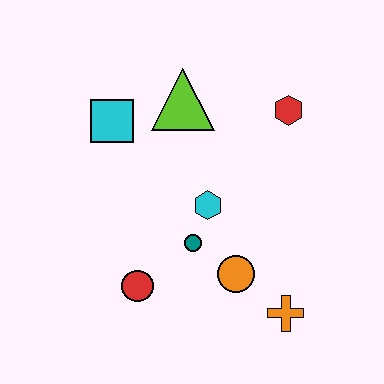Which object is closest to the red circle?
The teal circle is closest to the red circle.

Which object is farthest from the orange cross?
The cyan square is farthest from the orange cross.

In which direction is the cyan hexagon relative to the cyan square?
The cyan hexagon is to the right of the cyan square.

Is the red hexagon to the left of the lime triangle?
No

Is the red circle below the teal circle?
Yes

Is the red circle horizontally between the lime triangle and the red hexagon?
No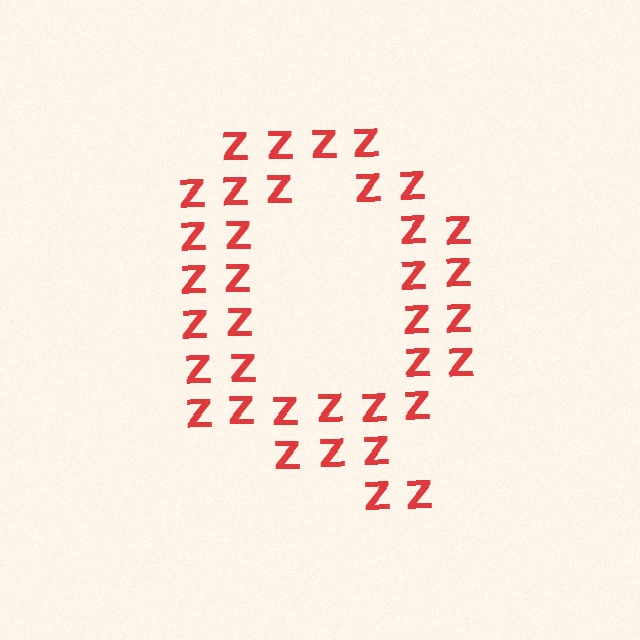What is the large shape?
The large shape is the letter Q.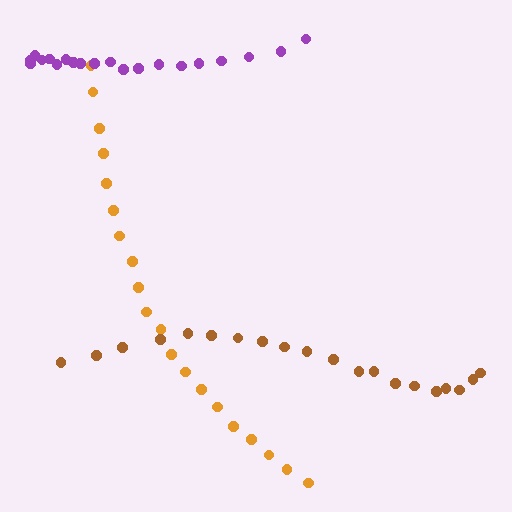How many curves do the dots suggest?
There are 3 distinct paths.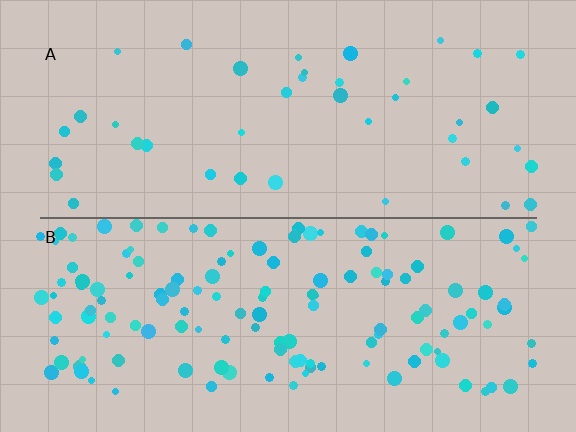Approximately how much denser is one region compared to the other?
Approximately 3.4× — region B over region A.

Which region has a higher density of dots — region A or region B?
B (the bottom).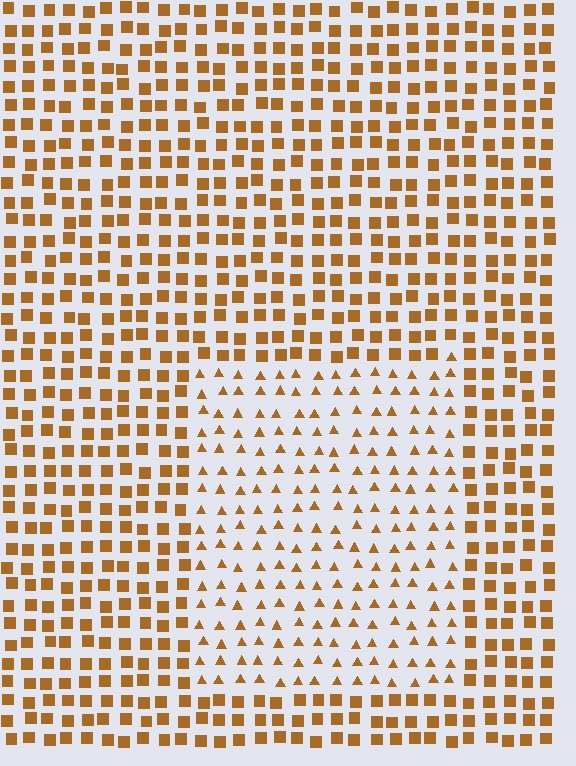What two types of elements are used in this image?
The image uses triangles inside the rectangle region and squares outside it.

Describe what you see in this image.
The image is filled with small brown elements arranged in a uniform grid. A rectangle-shaped region contains triangles, while the surrounding area contains squares. The boundary is defined purely by the change in element shape.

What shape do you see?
I see a rectangle.